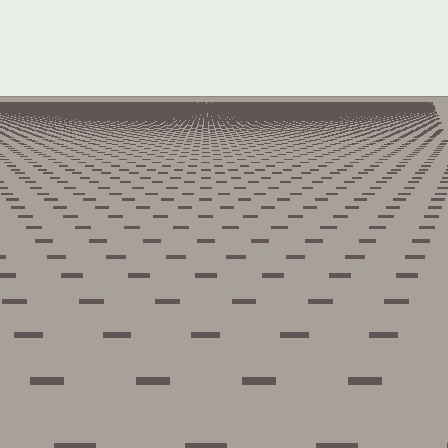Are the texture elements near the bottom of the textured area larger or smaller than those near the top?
Larger. Near the bottom, elements are closer to the viewer and appear at a bigger on-screen size.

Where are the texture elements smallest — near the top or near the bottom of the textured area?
Near the top.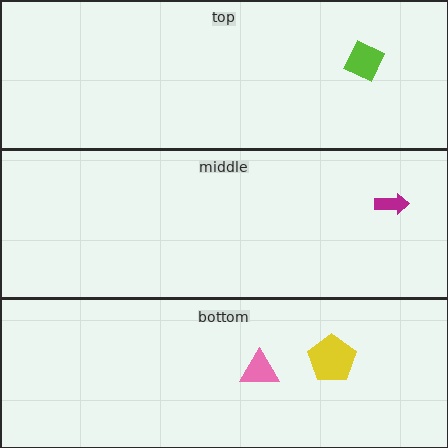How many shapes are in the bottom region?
2.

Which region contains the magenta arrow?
The middle region.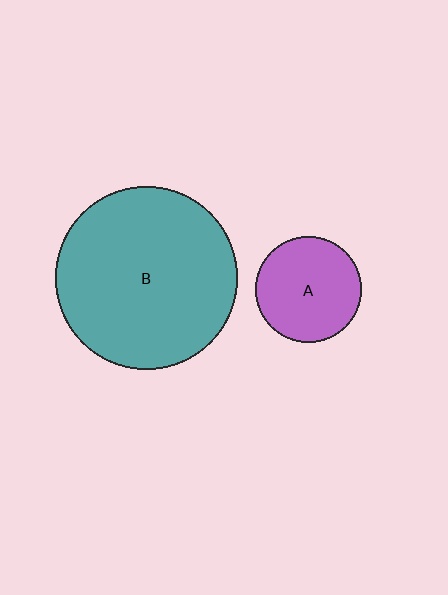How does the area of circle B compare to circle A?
Approximately 2.9 times.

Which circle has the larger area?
Circle B (teal).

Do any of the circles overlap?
No, none of the circles overlap.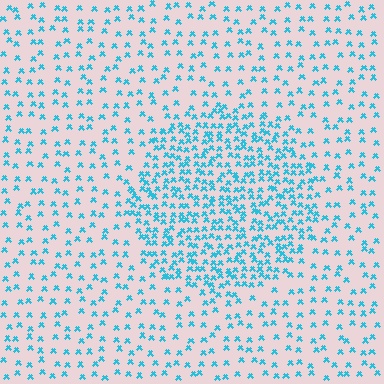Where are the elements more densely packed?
The elements are more densely packed inside the circle boundary.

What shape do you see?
I see a circle.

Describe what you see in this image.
The image contains small cyan elements arranged at two different densities. A circle-shaped region is visible where the elements are more densely packed than the surrounding area.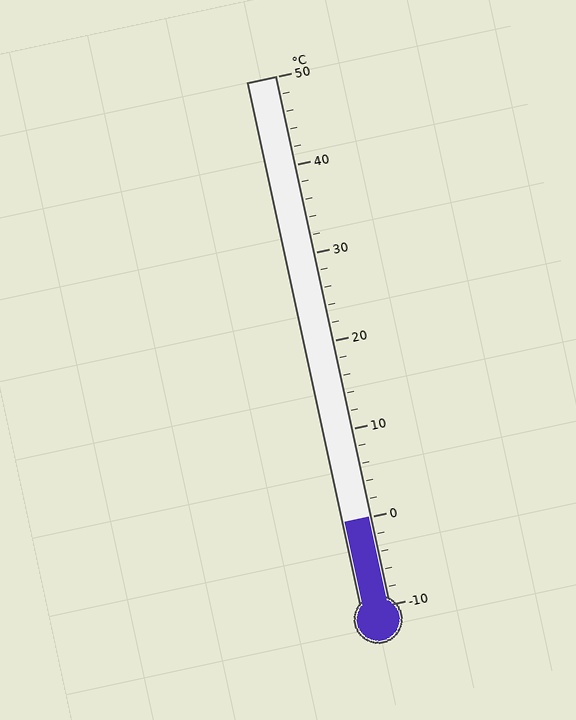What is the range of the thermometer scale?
The thermometer scale ranges from -10°C to 50°C.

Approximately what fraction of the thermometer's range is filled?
The thermometer is filled to approximately 15% of its range.